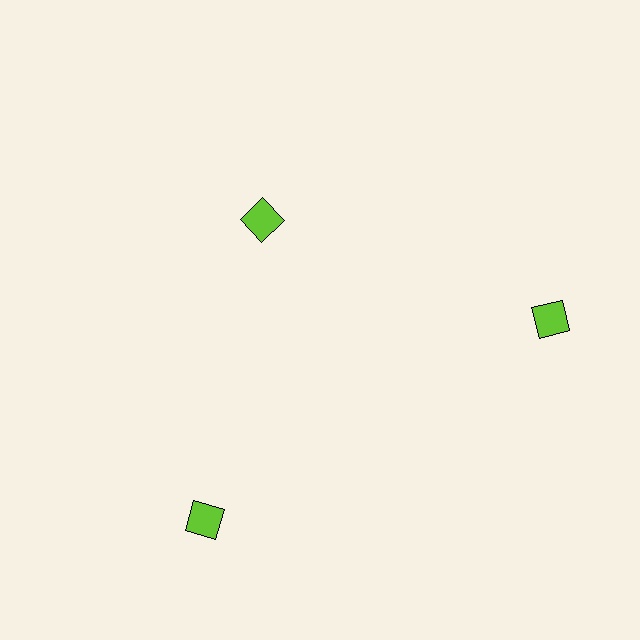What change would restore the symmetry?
The symmetry would be restored by moving it outward, back onto the ring so that all 3 diamonds sit at equal angles and equal distance from the center.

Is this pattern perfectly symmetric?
No. The 3 lime diamonds are arranged in a ring, but one element near the 11 o'clock position is pulled inward toward the center, breaking the 3-fold rotational symmetry.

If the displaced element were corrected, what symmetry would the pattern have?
It would have 3-fold rotational symmetry — the pattern would map onto itself every 120 degrees.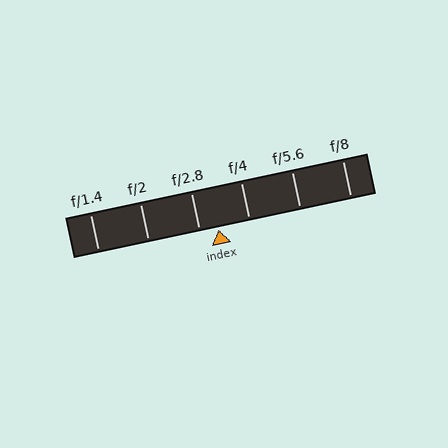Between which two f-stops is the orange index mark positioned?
The index mark is between f/2.8 and f/4.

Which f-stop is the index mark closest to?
The index mark is closest to f/2.8.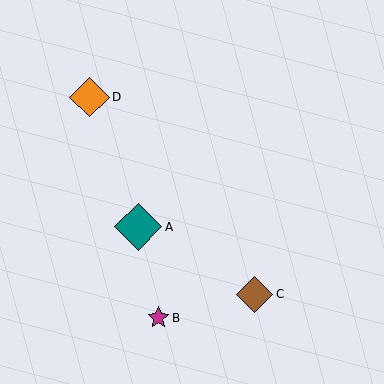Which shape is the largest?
The teal diamond (labeled A) is the largest.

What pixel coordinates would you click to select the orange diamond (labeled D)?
Click at (89, 97) to select the orange diamond D.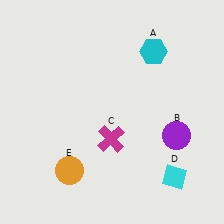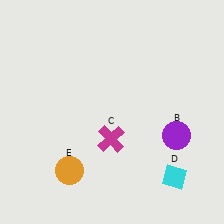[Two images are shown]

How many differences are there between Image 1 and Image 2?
There is 1 difference between the two images.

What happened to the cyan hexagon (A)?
The cyan hexagon (A) was removed in Image 2. It was in the top-right area of Image 1.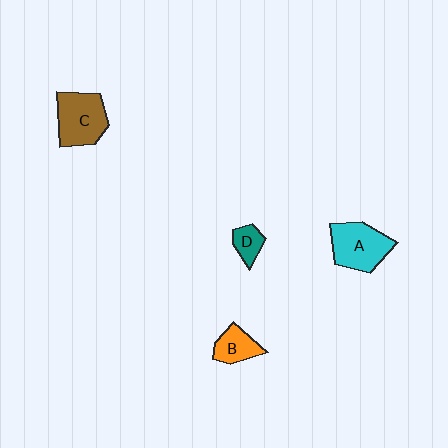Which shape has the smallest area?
Shape D (teal).